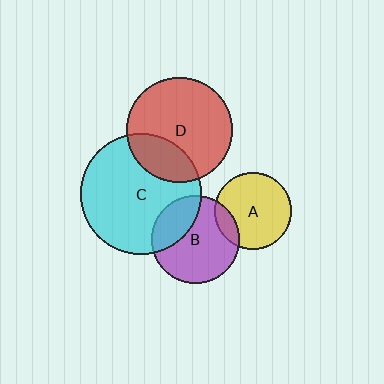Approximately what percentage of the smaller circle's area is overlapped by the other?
Approximately 25%.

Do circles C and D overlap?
Yes.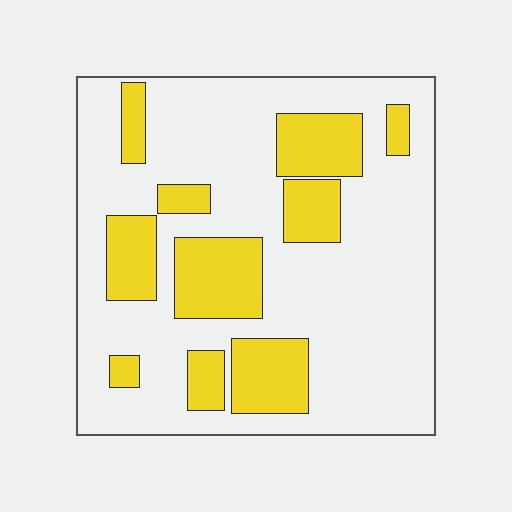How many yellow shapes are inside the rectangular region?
10.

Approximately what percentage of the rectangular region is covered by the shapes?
Approximately 25%.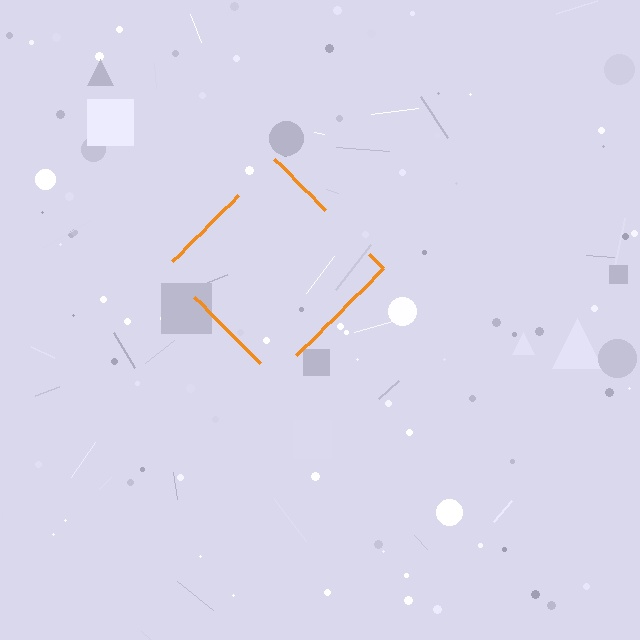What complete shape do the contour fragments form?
The contour fragments form a diamond.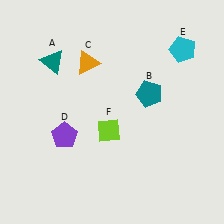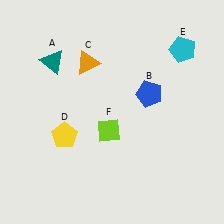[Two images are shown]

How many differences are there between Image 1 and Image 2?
There are 2 differences between the two images.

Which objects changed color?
B changed from teal to blue. D changed from purple to yellow.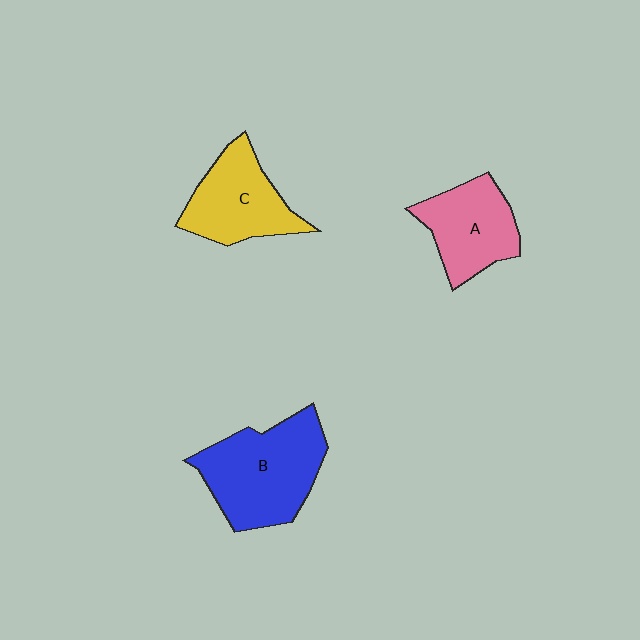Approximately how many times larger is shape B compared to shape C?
Approximately 1.4 times.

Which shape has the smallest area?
Shape A (pink).